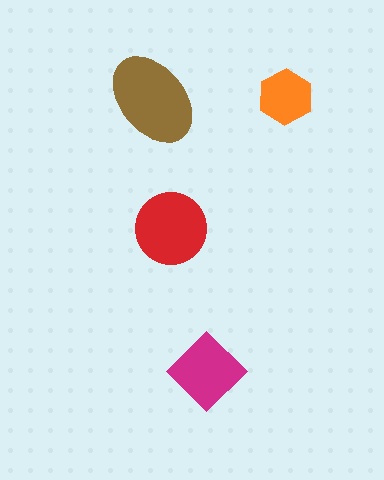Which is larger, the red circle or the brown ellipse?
The brown ellipse.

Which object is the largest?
The brown ellipse.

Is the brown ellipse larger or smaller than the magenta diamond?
Larger.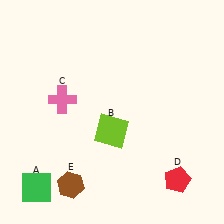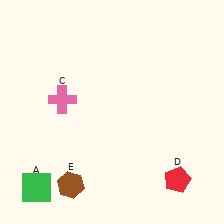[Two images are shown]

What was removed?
The lime square (B) was removed in Image 2.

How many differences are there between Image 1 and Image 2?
There is 1 difference between the two images.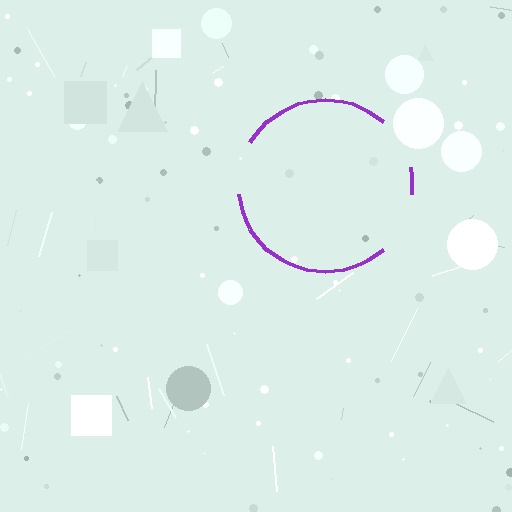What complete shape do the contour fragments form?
The contour fragments form a circle.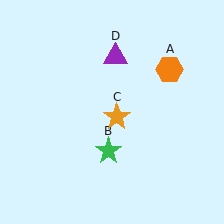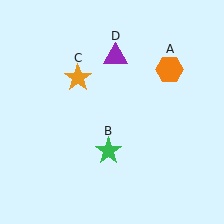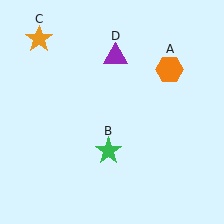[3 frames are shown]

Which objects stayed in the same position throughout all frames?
Orange hexagon (object A) and green star (object B) and purple triangle (object D) remained stationary.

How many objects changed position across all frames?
1 object changed position: orange star (object C).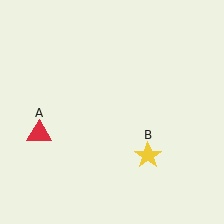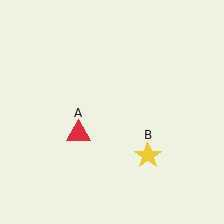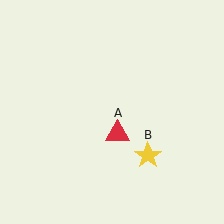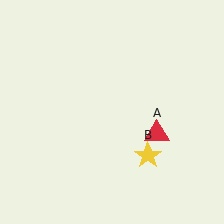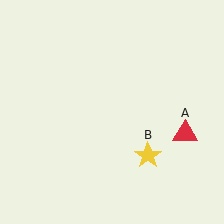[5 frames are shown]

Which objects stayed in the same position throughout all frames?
Yellow star (object B) remained stationary.